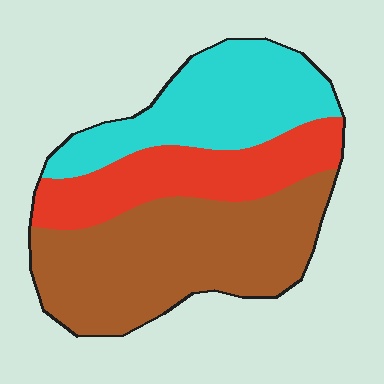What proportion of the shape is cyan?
Cyan takes up about one third (1/3) of the shape.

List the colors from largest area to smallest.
From largest to smallest: brown, cyan, red.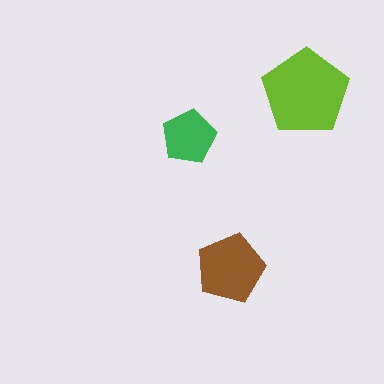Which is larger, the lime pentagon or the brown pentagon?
The lime one.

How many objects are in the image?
There are 3 objects in the image.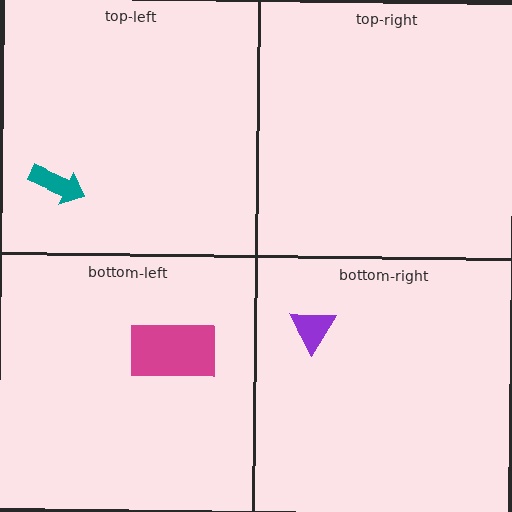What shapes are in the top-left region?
The teal arrow.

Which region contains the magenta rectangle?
The bottom-left region.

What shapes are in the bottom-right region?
The purple triangle.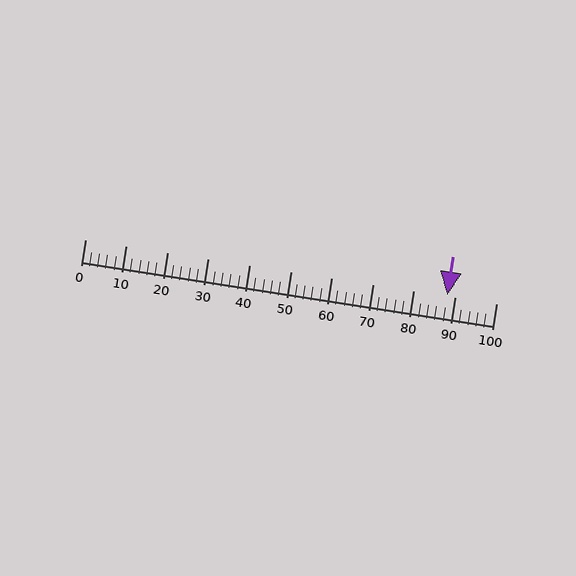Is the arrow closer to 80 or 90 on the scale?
The arrow is closer to 90.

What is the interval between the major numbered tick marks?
The major tick marks are spaced 10 units apart.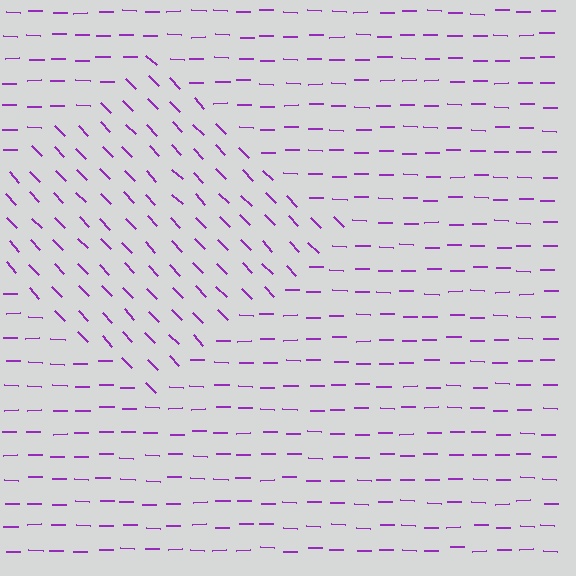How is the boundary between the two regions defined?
The boundary is defined purely by a change in line orientation (approximately 45 degrees difference). All lines are the same color and thickness.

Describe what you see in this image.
The image is filled with small purple line segments. A diamond region in the image has lines oriented differently from the surrounding lines, creating a visible texture boundary.